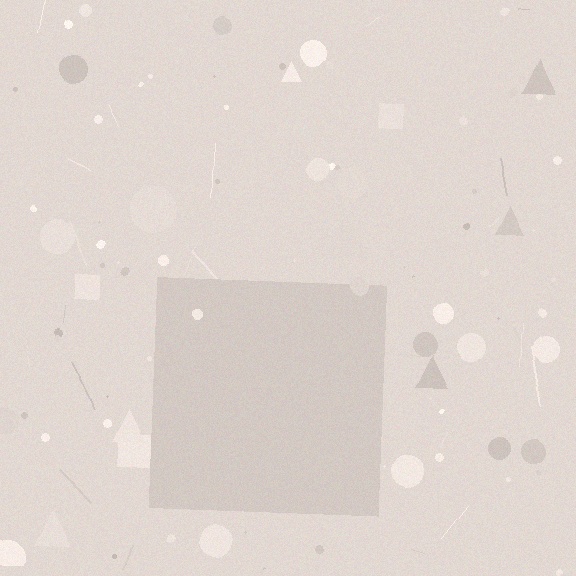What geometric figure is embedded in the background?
A square is embedded in the background.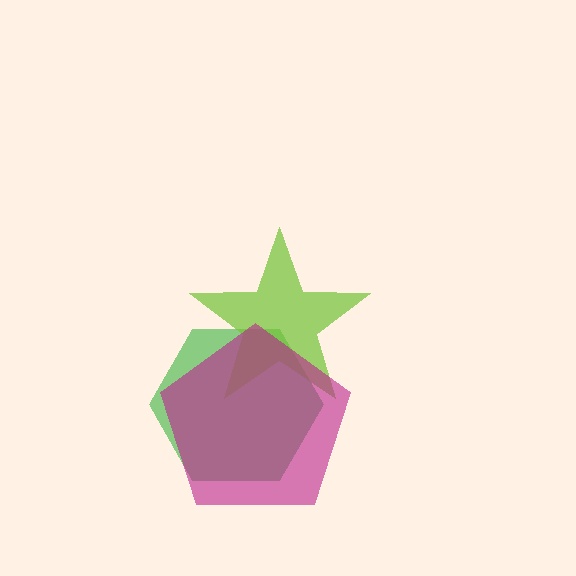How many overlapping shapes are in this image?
There are 3 overlapping shapes in the image.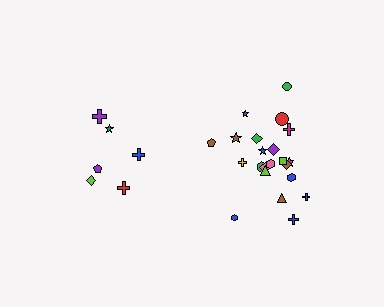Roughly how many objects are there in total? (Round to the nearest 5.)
Roughly 30 objects in total.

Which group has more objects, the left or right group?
The right group.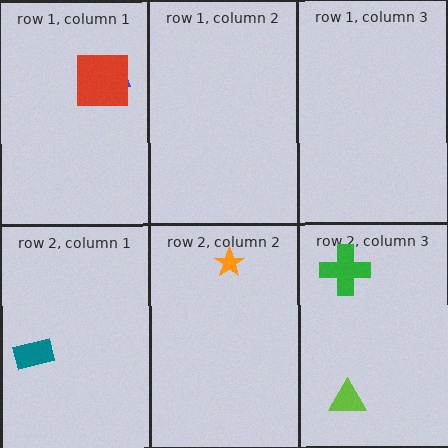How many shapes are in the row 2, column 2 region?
1.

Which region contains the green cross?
The row 2, column 3 region.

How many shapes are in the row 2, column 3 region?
2.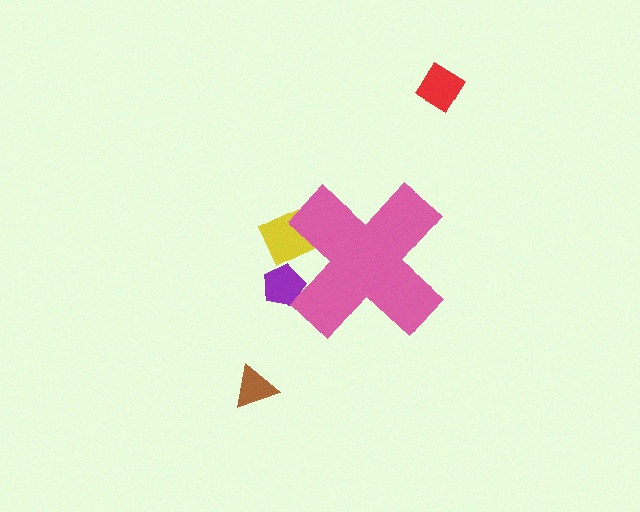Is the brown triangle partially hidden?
No, the brown triangle is fully visible.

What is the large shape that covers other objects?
A pink cross.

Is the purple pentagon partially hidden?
Yes, the purple pentagon is partially hidden behind the pink cross.